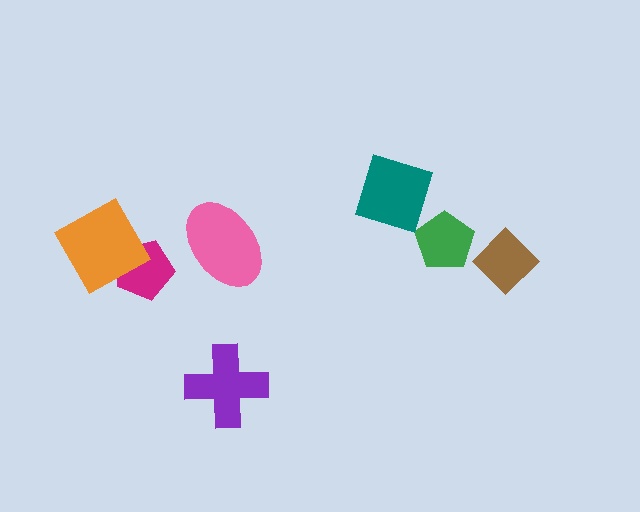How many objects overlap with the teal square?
0 objects overlap with the teal square.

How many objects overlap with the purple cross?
0 objects overlap with the purple cross.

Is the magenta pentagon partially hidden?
Yes, it is partially covered by another shape.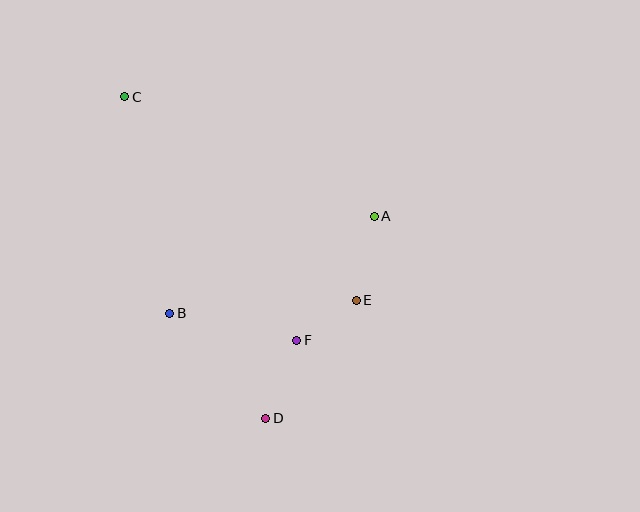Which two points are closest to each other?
Points E and F are closest to each other.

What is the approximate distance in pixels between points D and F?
The distance between D and F is approximately 84 pixels.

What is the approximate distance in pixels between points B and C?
The distance between B and C is approximately 221 pixels.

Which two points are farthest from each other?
Points C and D are farthest from each other.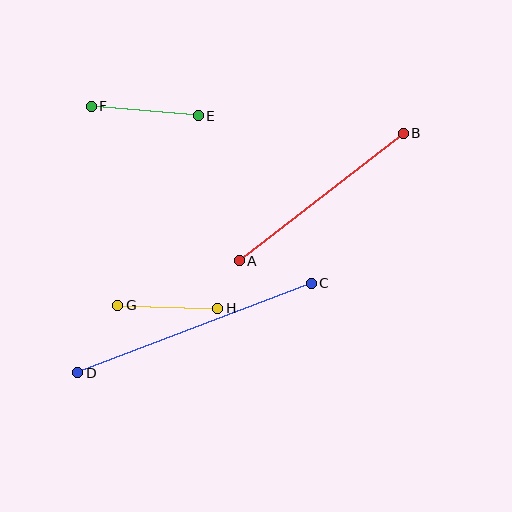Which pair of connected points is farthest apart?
Points C and D are farthest apart.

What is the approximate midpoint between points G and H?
The midpoint is at approximately (168, 307) pixels.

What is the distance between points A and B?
The distance is approximately 208 pixels.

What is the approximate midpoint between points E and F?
The midpoint is at approximately (145, 111) pixels.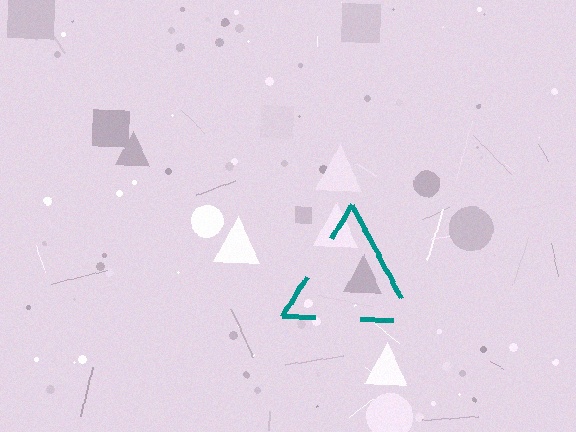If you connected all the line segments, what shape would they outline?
They would outline a triangle.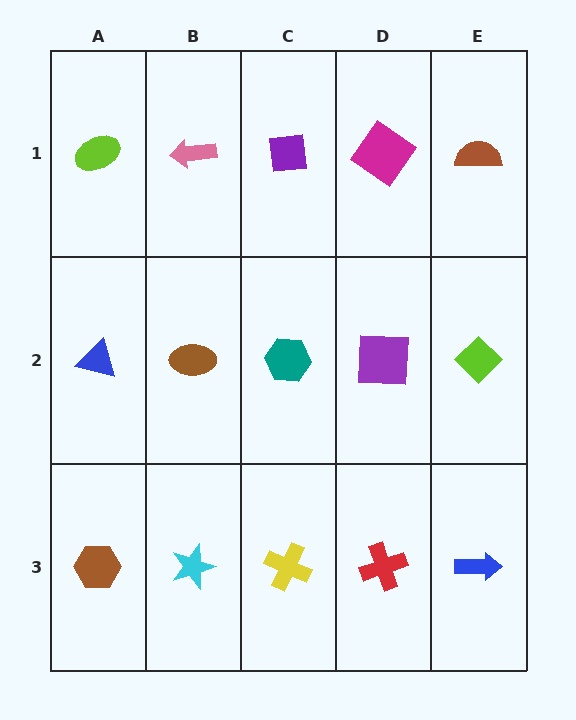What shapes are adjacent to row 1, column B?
A brown ellipse (row 2, column B), a lime ellipse (row 1, column A), a purple square (row 1, column C).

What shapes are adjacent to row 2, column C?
A purple square (row 1, column C), a yellow cross (row 3, column C), a brown ellipse (row 2, column B), a purple square (row 2, column D).